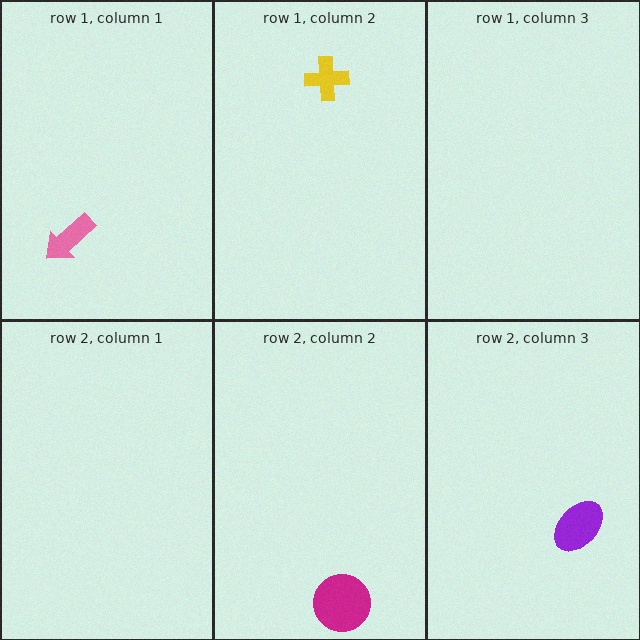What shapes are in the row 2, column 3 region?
The purple ellipse.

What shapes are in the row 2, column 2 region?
The magenta circle.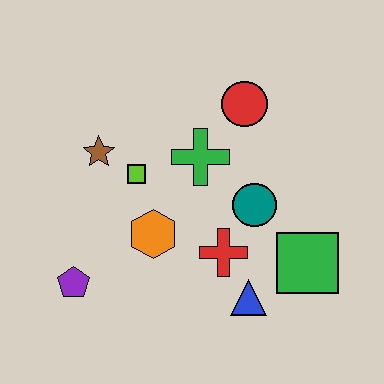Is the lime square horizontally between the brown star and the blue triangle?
Yes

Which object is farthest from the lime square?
The green square is farthest from the lime square.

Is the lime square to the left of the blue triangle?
Yes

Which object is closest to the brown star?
The lime square is closest to the brown star.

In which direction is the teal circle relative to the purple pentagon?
The teal circle is to the right of the purple pentagon.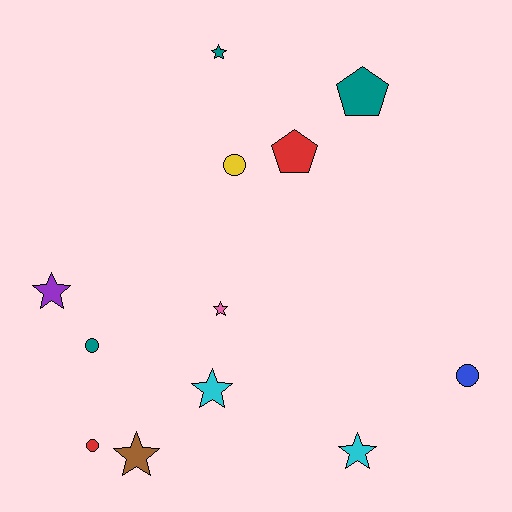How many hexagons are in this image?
There are no hexagons.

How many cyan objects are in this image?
There are 2 cyan objects.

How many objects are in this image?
There are 12 objects.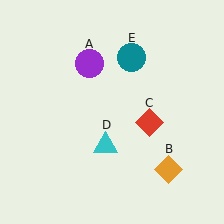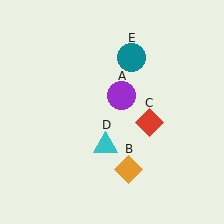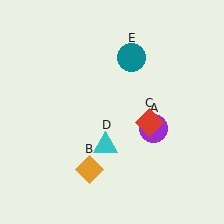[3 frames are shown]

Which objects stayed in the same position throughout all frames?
Red diamond (object C) and cyan triangle (object D) and teal circle (object E) remained stationary.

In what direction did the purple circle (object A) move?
The purple circle (object A) moved down and to the right.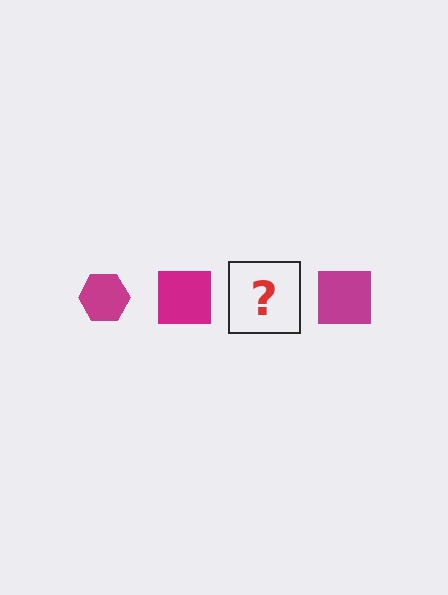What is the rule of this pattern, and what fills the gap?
The rule is that the pattern cycles through hexagon, square shapes in magenta. The gap should be filled with a magenta hexagon.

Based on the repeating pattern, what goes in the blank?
The blank should be a magenta hexagon.